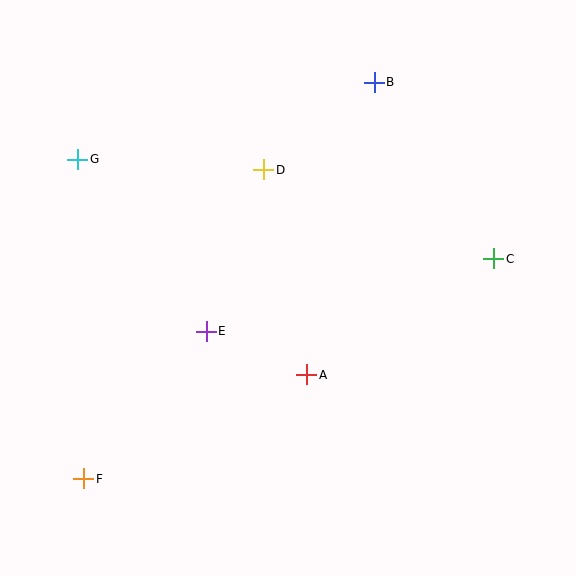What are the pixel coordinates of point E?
Point E is at (206, 331).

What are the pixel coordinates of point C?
Point C is at (494, 259).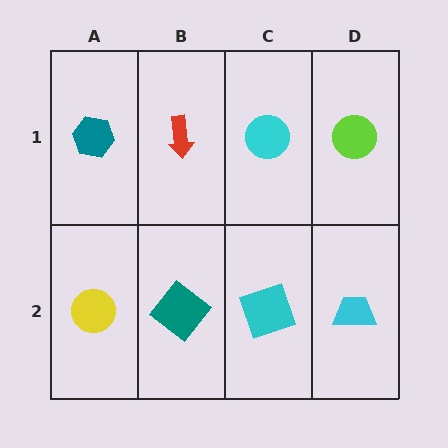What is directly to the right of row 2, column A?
A teal diamond.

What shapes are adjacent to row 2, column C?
A cyan circle (row 1, column C), a teal diamond (row 2, column B), a cyan trapezoid (row 2, column D).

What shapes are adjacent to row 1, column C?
A cyan square (row 2, column C), a red arrow (row 1, column B), a lime circle (row 1, column D).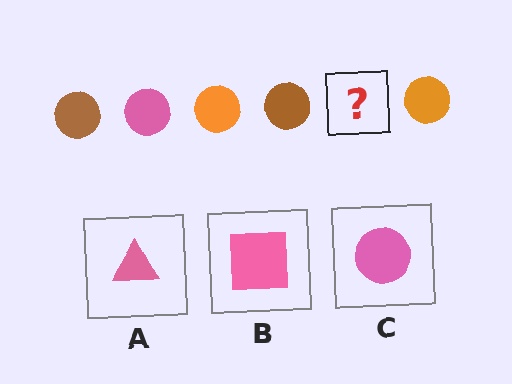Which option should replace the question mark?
Option C.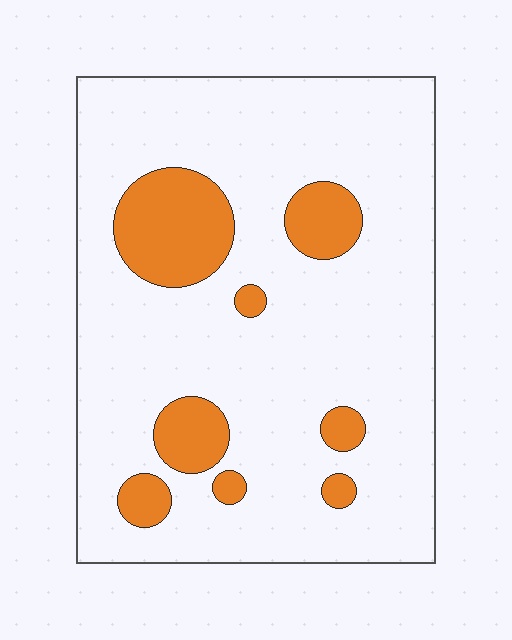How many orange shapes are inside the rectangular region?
8.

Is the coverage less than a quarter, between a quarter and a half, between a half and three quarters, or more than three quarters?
Less than a quarter.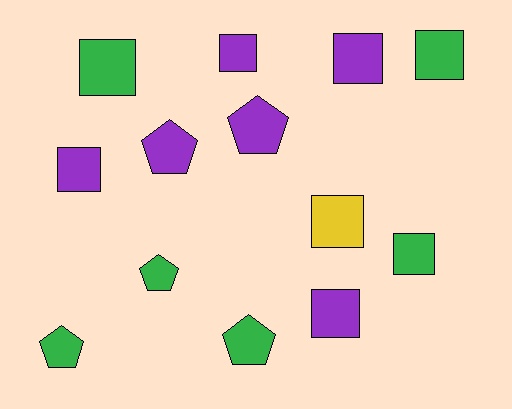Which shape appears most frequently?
Square, with 8 objects.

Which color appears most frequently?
Green, with 6 objects.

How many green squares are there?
There are 3 green squares.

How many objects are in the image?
There are 13 objects.